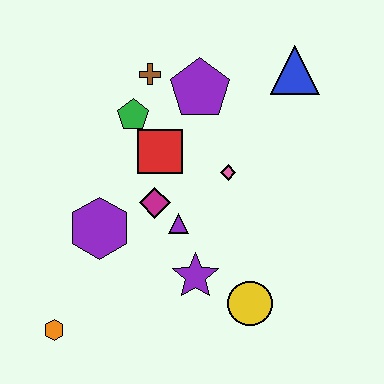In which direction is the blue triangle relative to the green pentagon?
The blue triangle is to the right of the green pentagon.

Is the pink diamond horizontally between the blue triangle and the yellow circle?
No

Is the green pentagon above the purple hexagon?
Yes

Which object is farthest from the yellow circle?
The brown cross is farthest from the yellow circle.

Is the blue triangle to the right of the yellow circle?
Yes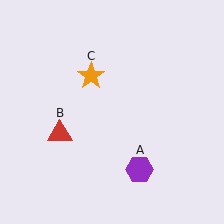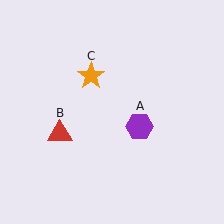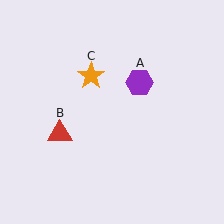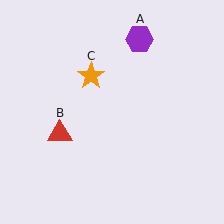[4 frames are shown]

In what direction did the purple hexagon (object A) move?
The purple hexagon (object A) moved up.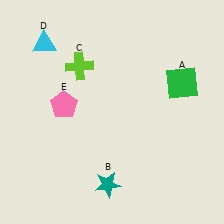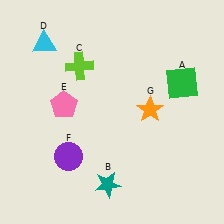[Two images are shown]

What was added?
A purple circle (F), an orange star (G) were added in Image 2.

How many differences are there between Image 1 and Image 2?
There are 2 differences between the two images.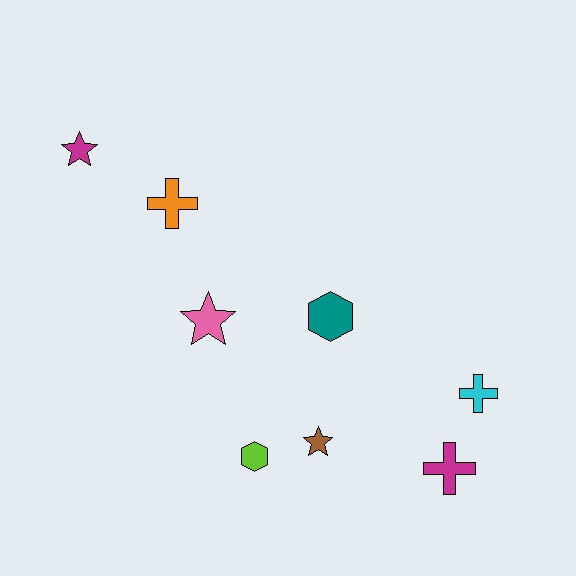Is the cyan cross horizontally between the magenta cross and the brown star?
No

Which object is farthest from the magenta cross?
The magenta star is farthest from the magenta cross.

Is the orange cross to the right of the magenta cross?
No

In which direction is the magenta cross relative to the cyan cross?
The magenta cross is below the cyan cross.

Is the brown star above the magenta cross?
Yes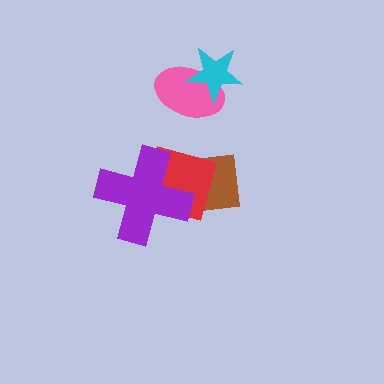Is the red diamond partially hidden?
Yes, it is partially covered by another shape.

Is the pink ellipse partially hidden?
Yes, it is partially covered by another shape.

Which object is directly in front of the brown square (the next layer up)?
The red diamond is directly in front of the brown square.